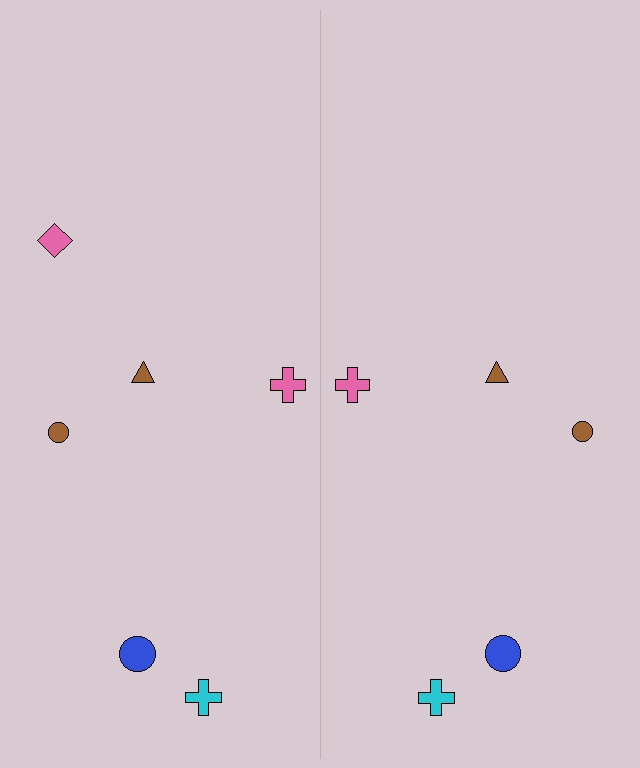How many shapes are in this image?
There are 11 shapes in this image.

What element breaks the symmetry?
A pink diamond is missing from the right side.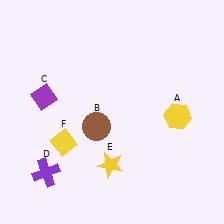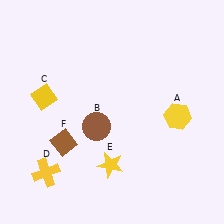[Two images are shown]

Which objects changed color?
C changed from purple to yellow. D changed from purple to yellow. F changed from yellow to brown.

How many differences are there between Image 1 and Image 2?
There are 3 differences between the two images.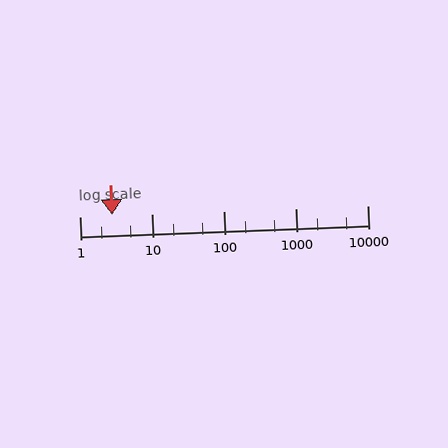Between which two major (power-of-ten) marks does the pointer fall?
The pointer is between 1 and 10.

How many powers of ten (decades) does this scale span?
The scale spans 4 decades, from 1 to 10000.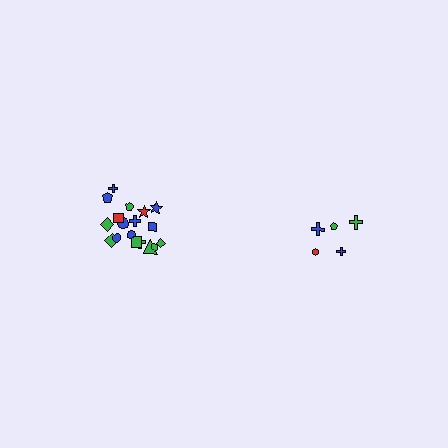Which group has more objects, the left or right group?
The left group.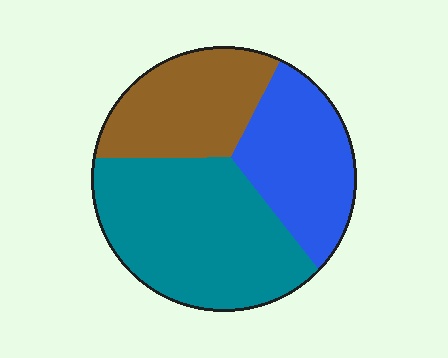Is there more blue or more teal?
Teal.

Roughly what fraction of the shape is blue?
Blue covers about 30% of the shape.